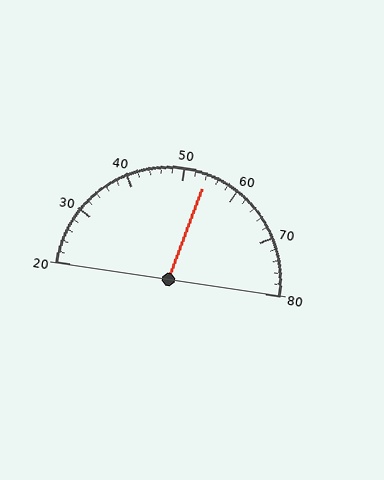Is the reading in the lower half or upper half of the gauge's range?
The reading is in the upper half of the range (20 to 80).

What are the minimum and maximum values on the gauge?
The gauge ranges from 20 to 80.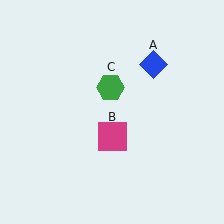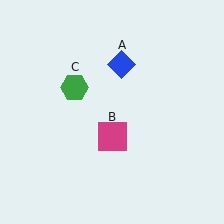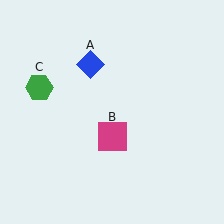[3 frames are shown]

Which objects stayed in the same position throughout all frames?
Magenta square (object B) remained stationary.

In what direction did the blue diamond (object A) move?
The blue diamond (object A) moved left.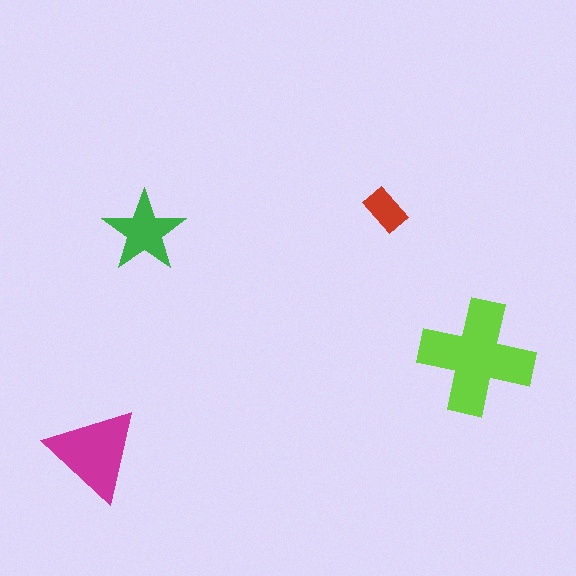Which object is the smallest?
The red rectangle.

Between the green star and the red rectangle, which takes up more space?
The green star.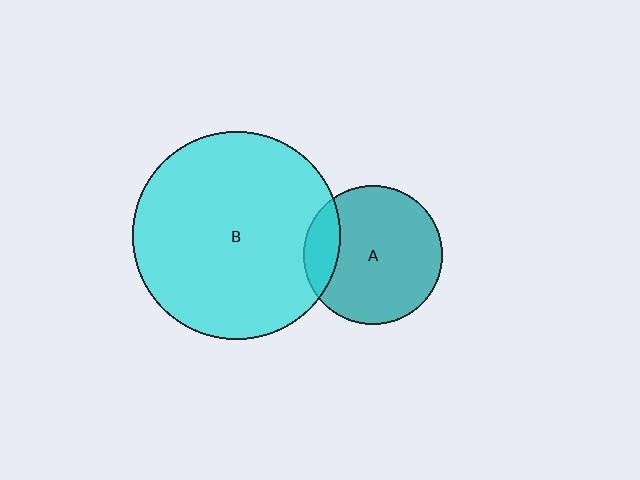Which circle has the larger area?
Circle B (cyan).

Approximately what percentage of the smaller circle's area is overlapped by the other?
Approximately 15%.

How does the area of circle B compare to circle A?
Approximately 2.2 times.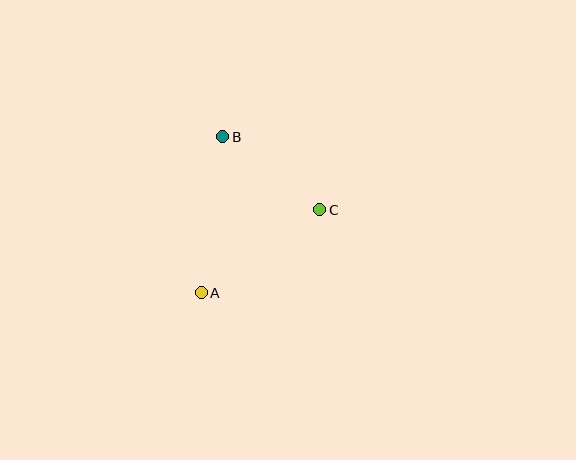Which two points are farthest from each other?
Points A and B are farthest from each other.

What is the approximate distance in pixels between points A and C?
The distance between A and C is approximately 144 pixels.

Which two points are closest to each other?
Points B and C are closest to each other.